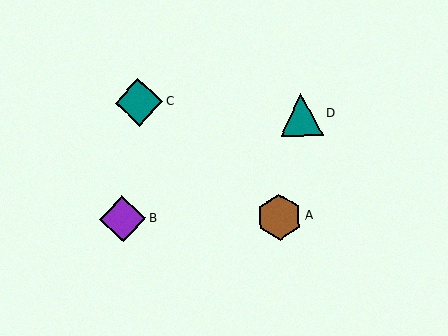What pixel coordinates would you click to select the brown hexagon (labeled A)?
Click at (279, 217) to select the brown hexagon A.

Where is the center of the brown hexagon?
The center of the brown hexagon is at (279, 217).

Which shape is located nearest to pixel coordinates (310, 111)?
The teal triangle (labeled D) at (301, 115) is nearest to that location.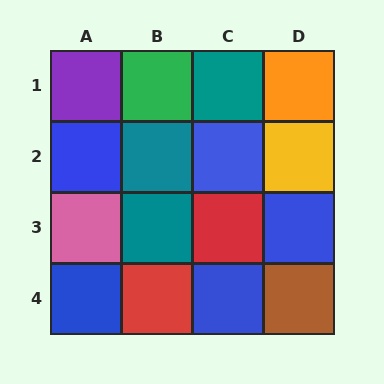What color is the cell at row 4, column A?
Blue.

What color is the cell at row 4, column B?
Red.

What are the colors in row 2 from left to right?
Blue, teal, blue, yellow.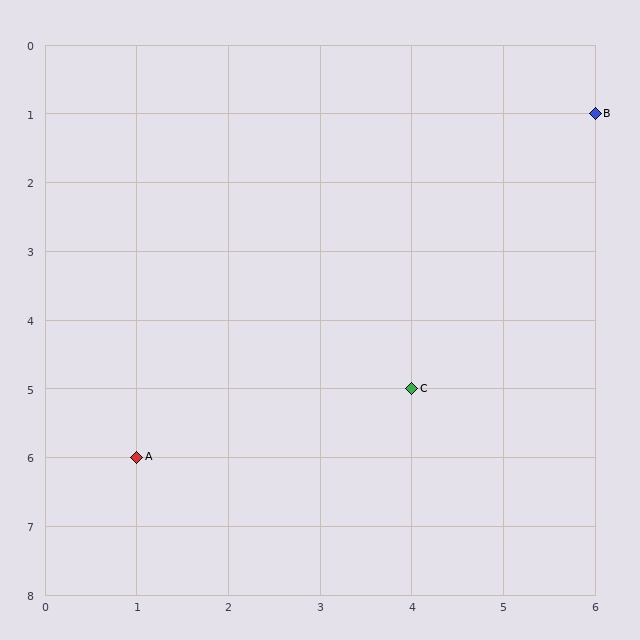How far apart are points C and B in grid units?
Points C and B are 2 columns and 4 rows apart (about 4.5 grid units diagonally).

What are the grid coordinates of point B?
Point B is at grid coordinates (6, 1).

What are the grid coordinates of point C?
Point C is at grid coordinates (4, 5).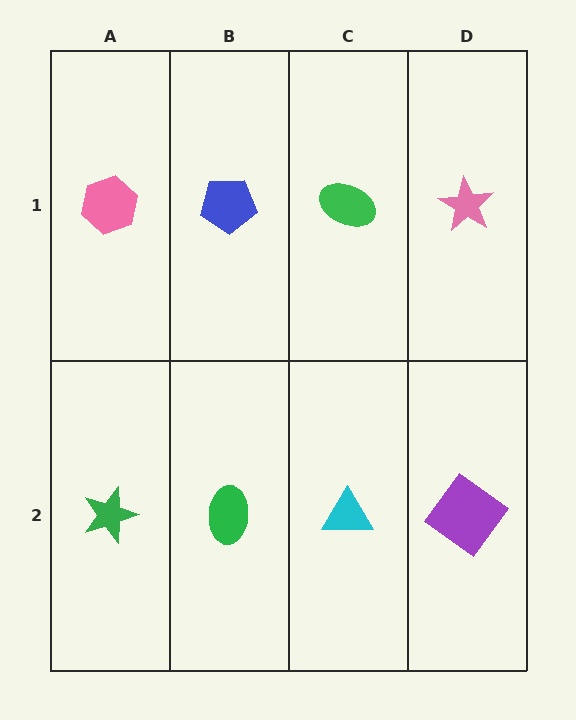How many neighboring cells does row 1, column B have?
3.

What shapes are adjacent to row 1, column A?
A green star (row 2, column A), a blue pentagon (row 1, column B).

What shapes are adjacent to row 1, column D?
A purple diamond (row 2, column D), a green ellipse (row 1, column C).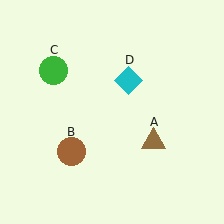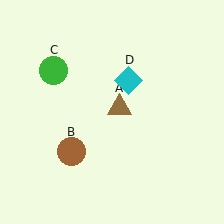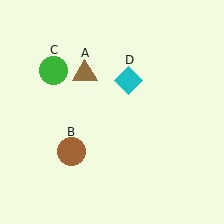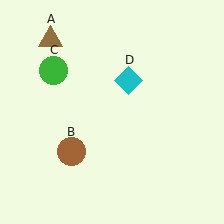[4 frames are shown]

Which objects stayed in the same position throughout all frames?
Brown circle (object B) and green circle (object C) and cyan diamond (object D) remained stationary.